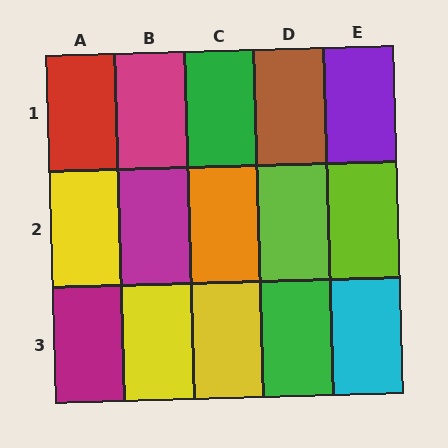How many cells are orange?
1 cell is orange.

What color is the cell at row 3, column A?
Magenta.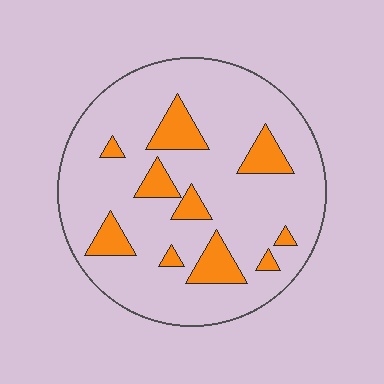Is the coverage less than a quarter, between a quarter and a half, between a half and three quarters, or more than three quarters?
Less than a quarter.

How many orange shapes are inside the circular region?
10.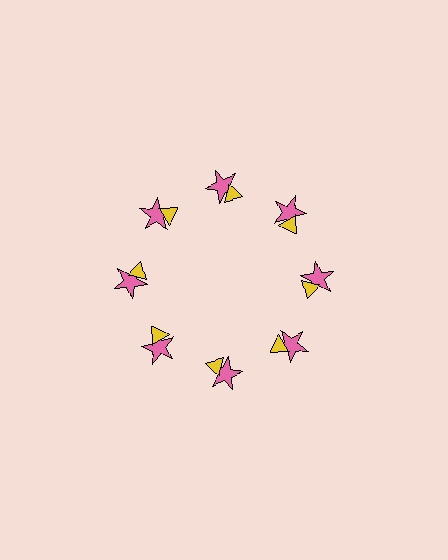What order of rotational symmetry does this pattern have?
This pattern has 8-fold rotational symmetry.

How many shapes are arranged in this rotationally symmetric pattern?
There are 16 shapes, arranged in 8 groups of 2.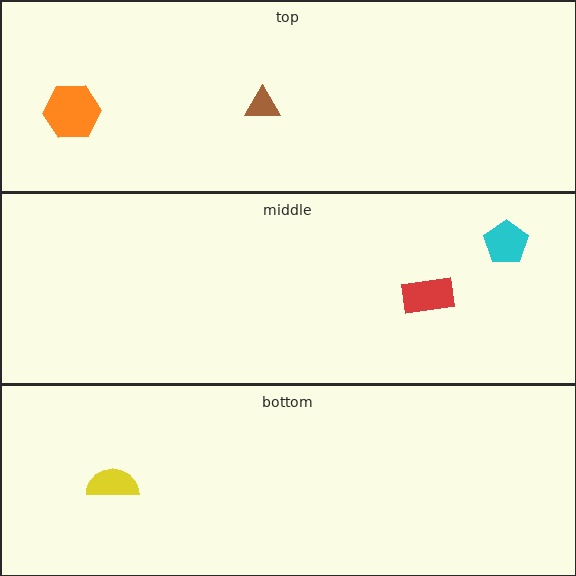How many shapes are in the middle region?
2.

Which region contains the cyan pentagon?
The middle region.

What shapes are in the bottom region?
The yellow semicircle.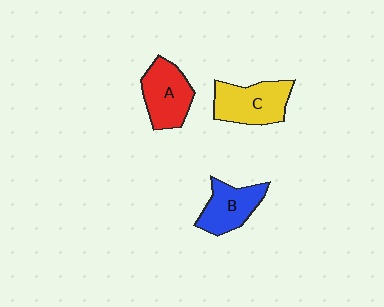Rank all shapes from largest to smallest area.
From largest to smallest: C (yellow), A (red), B (blue).